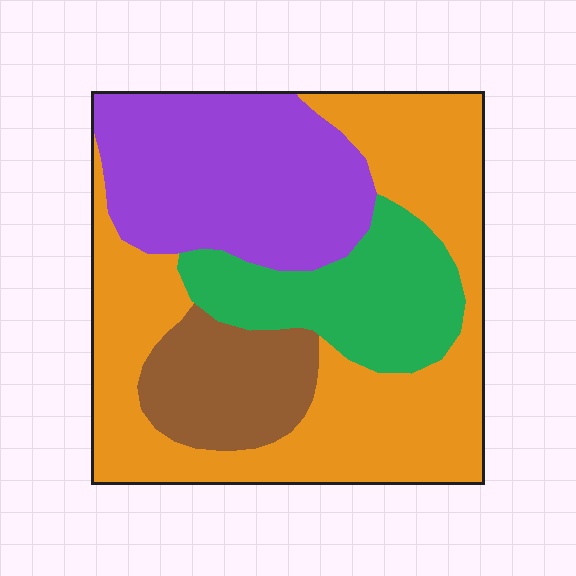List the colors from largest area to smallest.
From largest to smallest: orange, purple, green, brown.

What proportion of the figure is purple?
Purple covers 27% of the figure.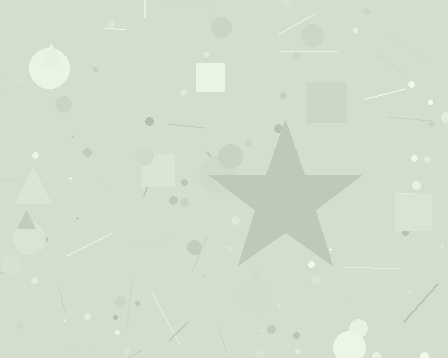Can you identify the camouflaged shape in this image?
The camouflaged shape is a star.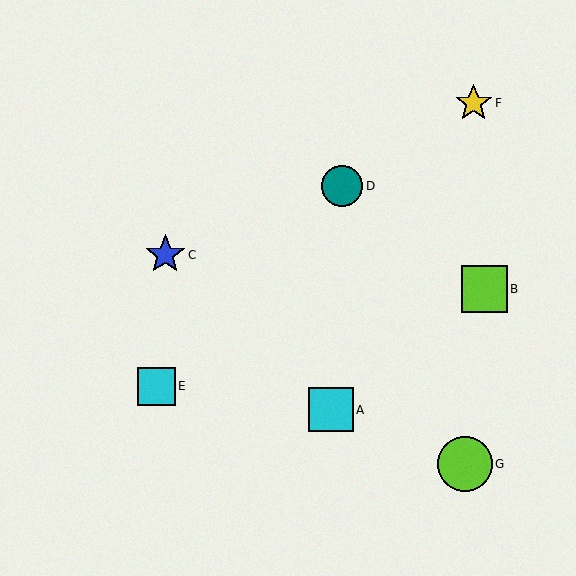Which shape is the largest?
The lime circle (labeled G) is the largest.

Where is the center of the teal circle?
The center of the teal circle is at (342, 186).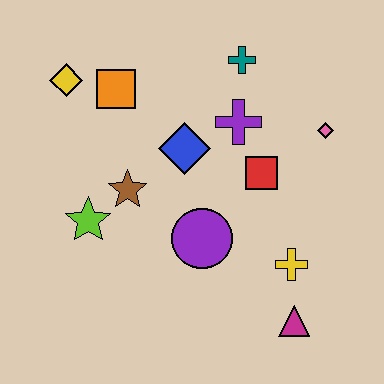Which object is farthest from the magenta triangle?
The yellow diamond is farthest from the magenta triangle.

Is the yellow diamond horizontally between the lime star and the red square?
No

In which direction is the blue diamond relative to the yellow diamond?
The blue diamond is to the right of the yellow diamond.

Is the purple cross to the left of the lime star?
No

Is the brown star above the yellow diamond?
No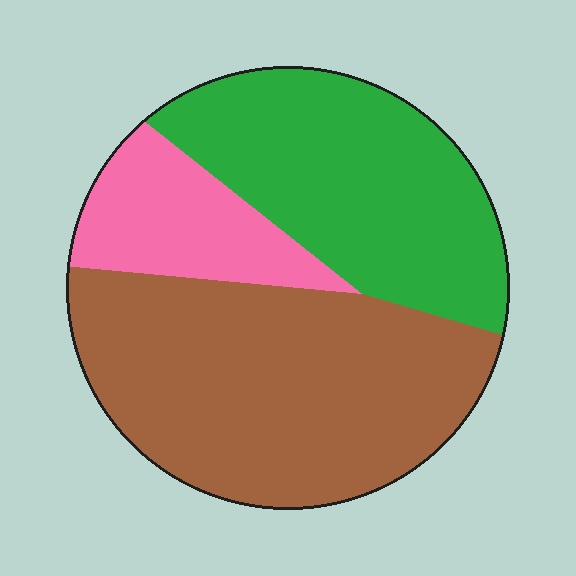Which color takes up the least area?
Pink, at roughly 15%.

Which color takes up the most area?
Brown, at roughly 50%.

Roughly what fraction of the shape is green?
Green covers 35% of the shape.